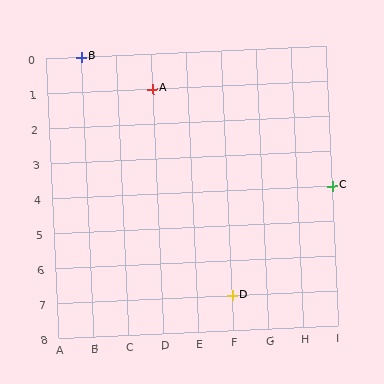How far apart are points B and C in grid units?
Points B and C are 7 columns and 4 rows apart (about 8.1 grid units diagonally).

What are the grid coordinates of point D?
Point D is at grid coordinates (F, 7).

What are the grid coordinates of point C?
Point C is at grid coordinates (I, 4).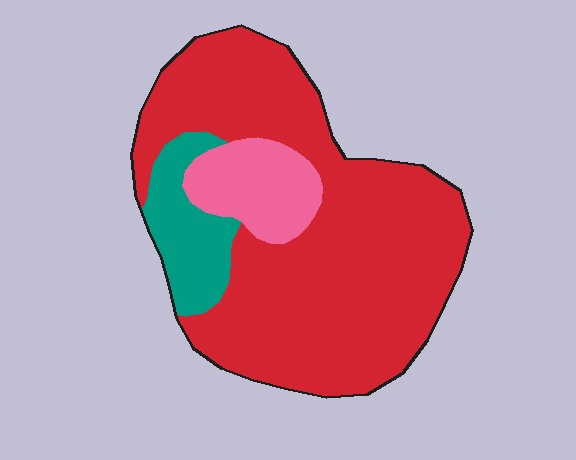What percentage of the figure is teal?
Teal covers roughly 10% of the figure.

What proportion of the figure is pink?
Pink takes up about one eighth (1/8) of the figure.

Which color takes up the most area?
Red, at roughly 75%.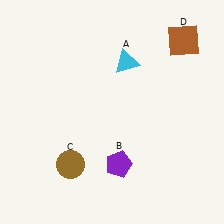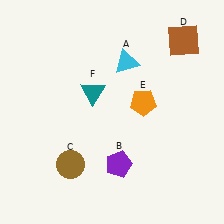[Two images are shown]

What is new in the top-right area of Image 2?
An orange pentagon (E) was added in the top-right area of Image 2.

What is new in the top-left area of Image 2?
A teal triangle (F) was added in the top-left area of Image 2.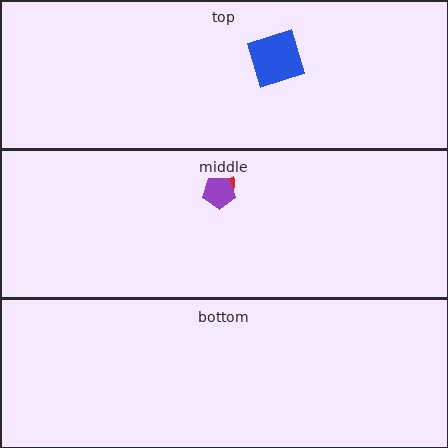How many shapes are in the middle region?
2.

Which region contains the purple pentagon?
The middle region.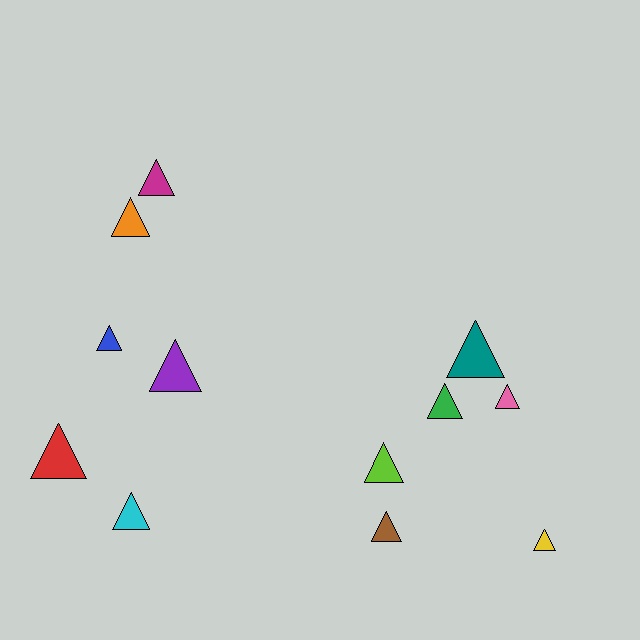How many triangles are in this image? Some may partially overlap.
There are 12 triangles.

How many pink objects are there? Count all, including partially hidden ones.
There is 1 pink object.